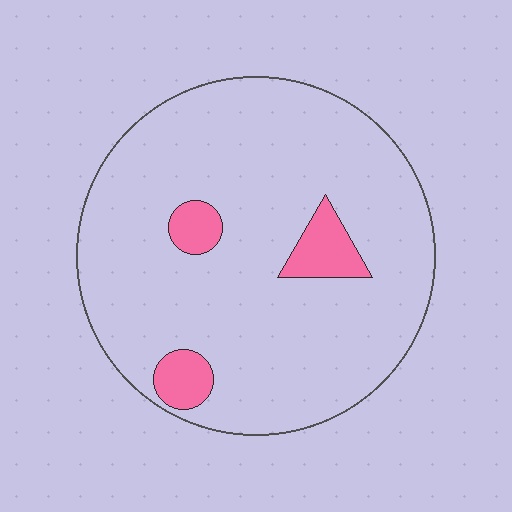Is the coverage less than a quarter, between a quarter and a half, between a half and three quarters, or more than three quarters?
Less than a quarter.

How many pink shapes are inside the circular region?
3.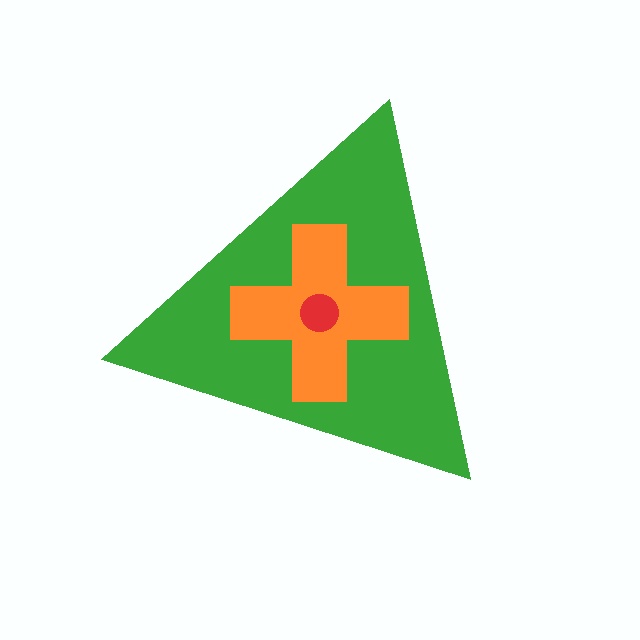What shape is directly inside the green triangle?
The orange cross.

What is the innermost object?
The red circle.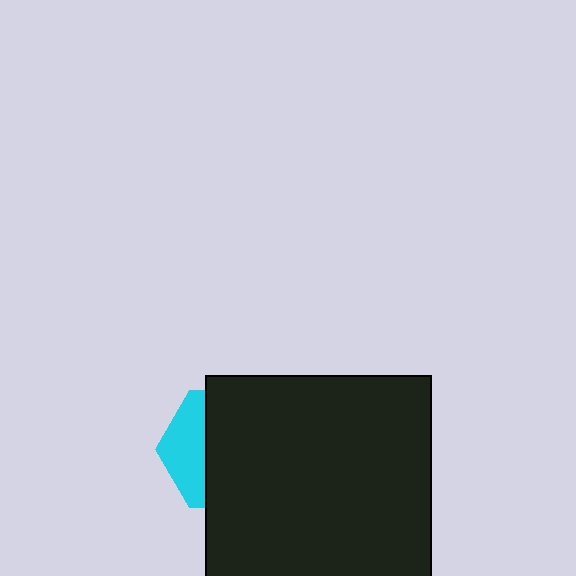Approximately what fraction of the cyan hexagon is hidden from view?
Roughly 68% of the cyan hexagon is hidden behind the black square.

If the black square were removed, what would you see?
You would see the complete cyan hexagon.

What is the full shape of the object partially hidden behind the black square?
The partially hidden object is a cyan hexagon.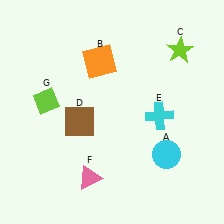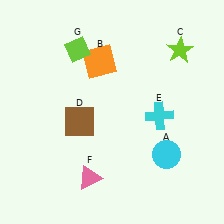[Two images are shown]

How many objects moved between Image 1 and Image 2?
1 object moved between the two images.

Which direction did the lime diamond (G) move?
The lime diamond (G) moved up.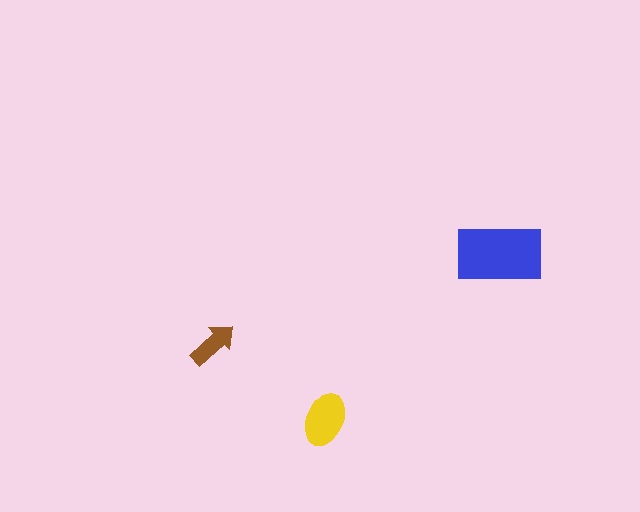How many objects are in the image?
There are 3 objects in the image.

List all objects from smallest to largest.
The brown arrow, the yellow ellipse, the blue rectangle.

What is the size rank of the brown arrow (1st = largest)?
3rd.